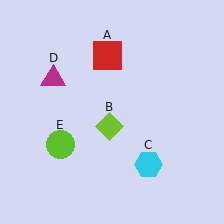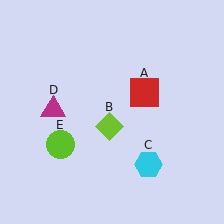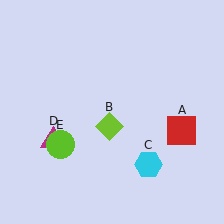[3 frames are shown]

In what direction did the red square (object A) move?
The red square (object A) moved down and to the right.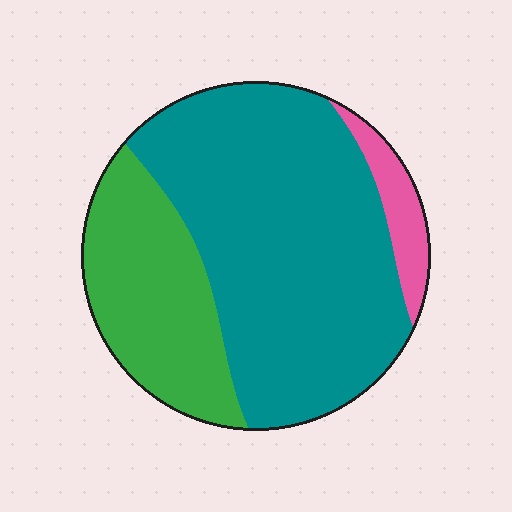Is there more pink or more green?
Green.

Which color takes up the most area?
Teal, at roughly 65%.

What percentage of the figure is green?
Green takes up about one quarter (1/4) of the figure.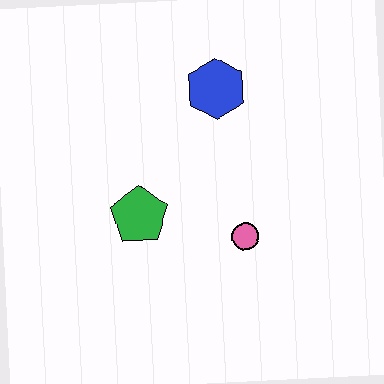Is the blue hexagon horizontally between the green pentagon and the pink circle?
Yes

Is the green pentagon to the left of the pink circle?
Yes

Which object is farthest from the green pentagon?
The blue hexagon is farthest from the green pentagon.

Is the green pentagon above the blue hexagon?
No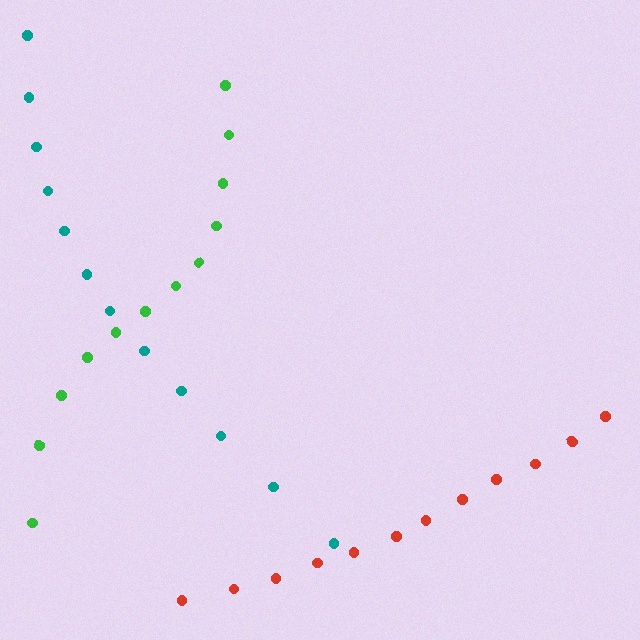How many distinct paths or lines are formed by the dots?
There are 3 distinct paths.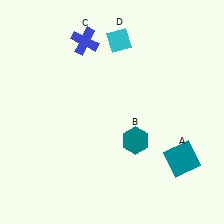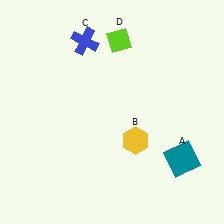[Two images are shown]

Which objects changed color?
B changed from teal to yellow. D changed from cyan to lime.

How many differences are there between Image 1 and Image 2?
There are 2 differences between the two images.